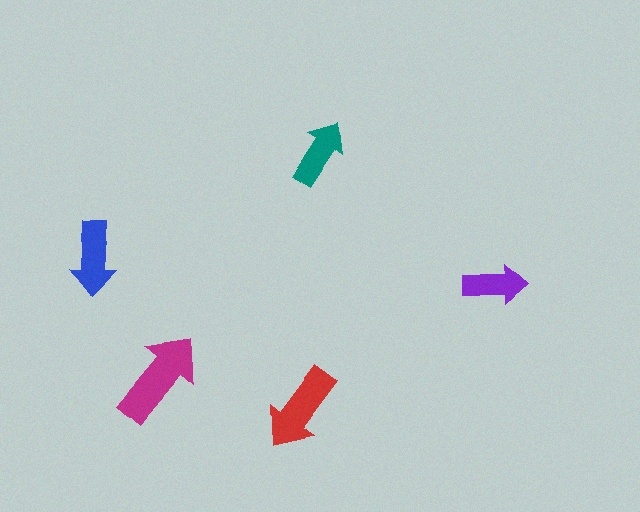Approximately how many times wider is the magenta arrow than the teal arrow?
About 1.5 times wider.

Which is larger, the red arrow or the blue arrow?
The red one.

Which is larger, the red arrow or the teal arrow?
The red one.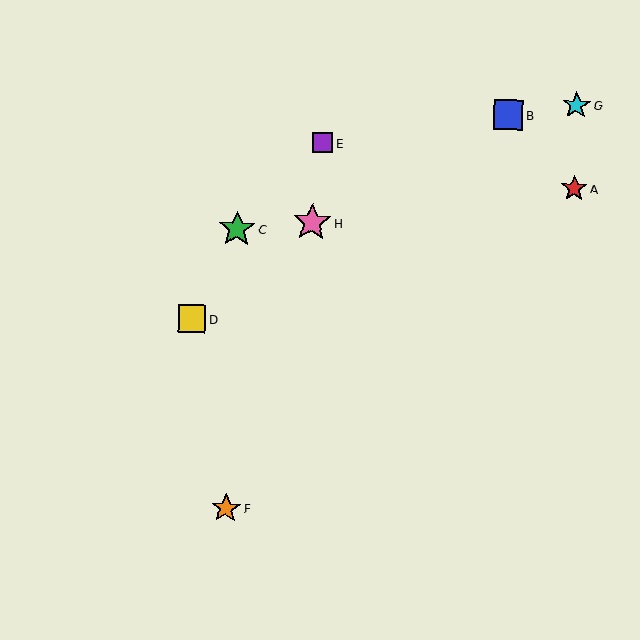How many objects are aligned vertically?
2 objects (C, F) are aligned vertically.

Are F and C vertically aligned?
Yes, both are at x≈226.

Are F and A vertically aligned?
No, F is at x≈226 and A is at x≈574.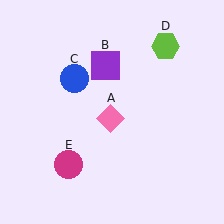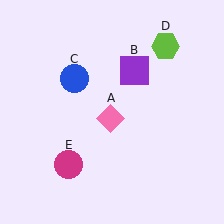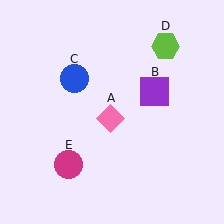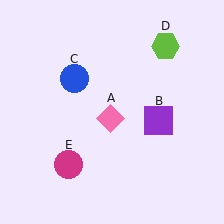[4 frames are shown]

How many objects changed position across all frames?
1 object changed position: purple square (object B).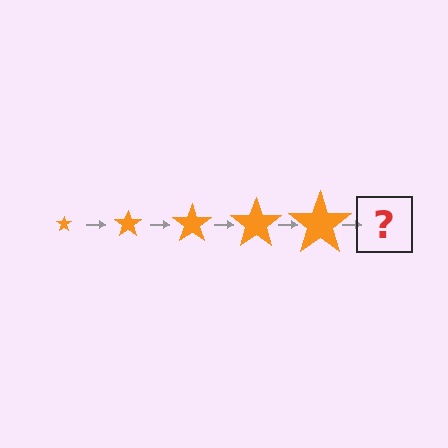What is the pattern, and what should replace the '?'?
The pattern is that the star gets progressively larger each step. The '?' should be an orange star, larger than the previous one.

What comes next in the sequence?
The next element should be an orange star, larger than the previous one.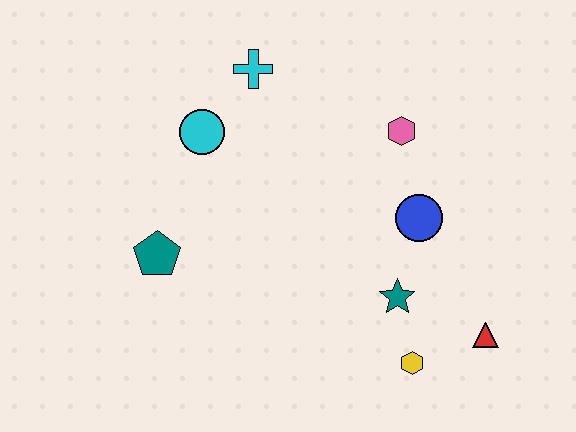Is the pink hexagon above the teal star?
Yes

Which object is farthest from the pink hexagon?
The teal pentagon is farthest from the pink hexagon.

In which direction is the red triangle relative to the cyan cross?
The red triangle is below the cyan cross.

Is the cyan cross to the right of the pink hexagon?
No